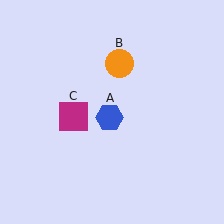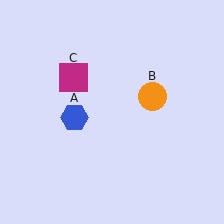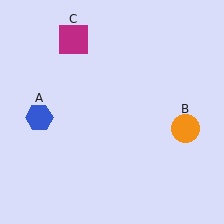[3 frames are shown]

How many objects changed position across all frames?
3 objects changed position: blue hexagon (object A), orange circle (object B), magenta square (object C).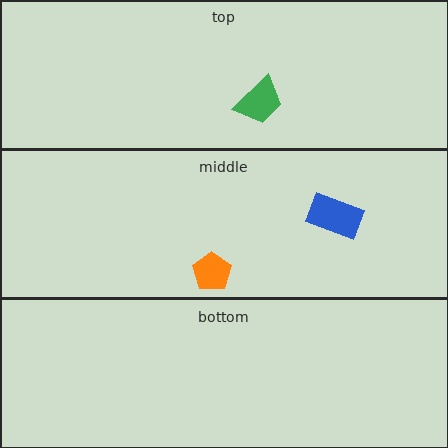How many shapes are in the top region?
1.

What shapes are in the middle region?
The orange pentagon, the blue rectangle.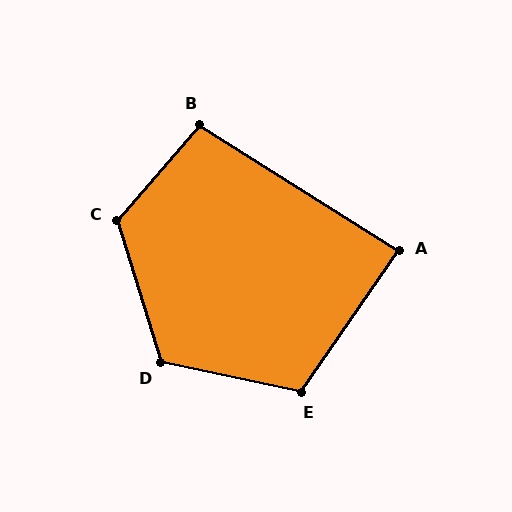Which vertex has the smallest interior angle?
A, at approximately 88 degrees.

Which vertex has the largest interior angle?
C, at approximately 123 degrees.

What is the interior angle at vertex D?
Approximately 118 degrees (obtuse).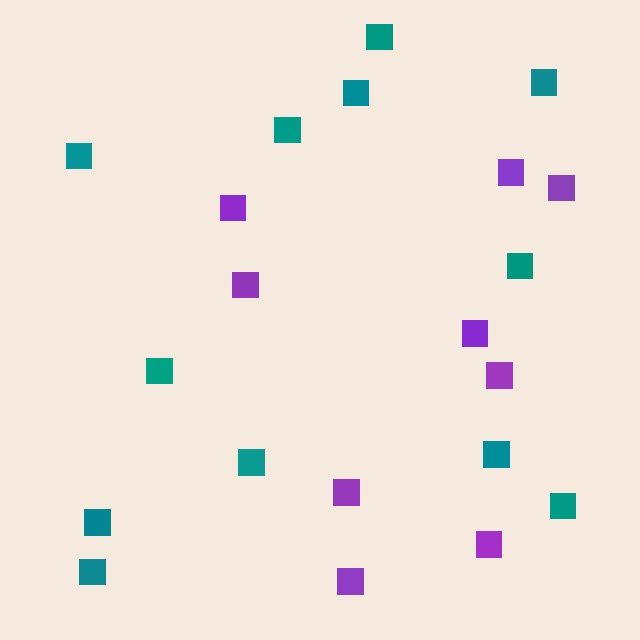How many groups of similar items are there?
There are 2 groups: one group of purple squares (9) and one group of teal squares (12).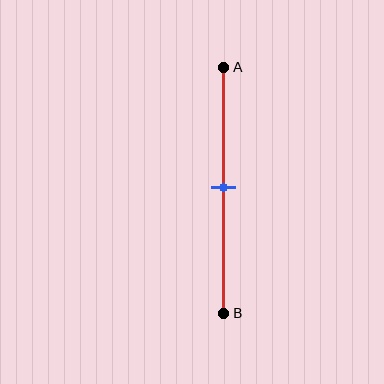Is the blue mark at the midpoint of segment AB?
Yes, the mark is approximately at the midpoint.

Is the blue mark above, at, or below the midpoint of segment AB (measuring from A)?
The blue mark is approximately at the midpoint of segment AB.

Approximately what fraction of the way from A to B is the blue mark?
The blue mark is approximately 50% of the way from A to B.